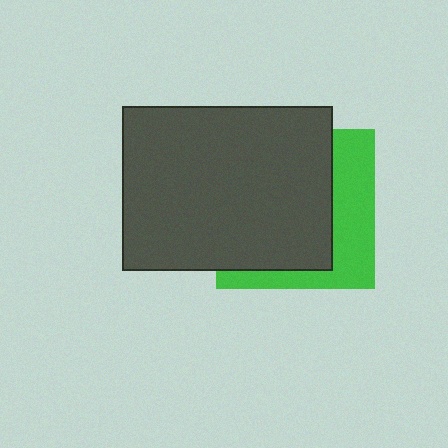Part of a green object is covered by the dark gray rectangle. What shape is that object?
It is a square.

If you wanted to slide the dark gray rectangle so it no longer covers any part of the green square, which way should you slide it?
Slide it left — that is the most direct way to separate the two shapes.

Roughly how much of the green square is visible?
A small part of it is visible (roughly 35%).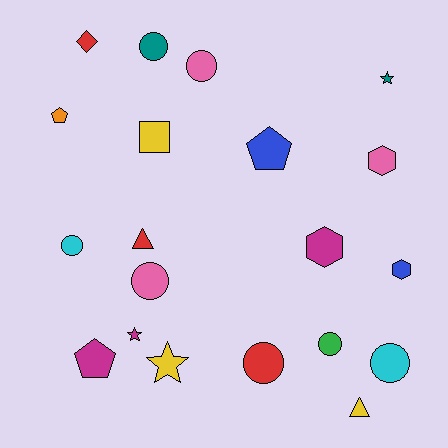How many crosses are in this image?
There are no crosses.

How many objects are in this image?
There are 20 objects.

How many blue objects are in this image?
There are 2 blue objects.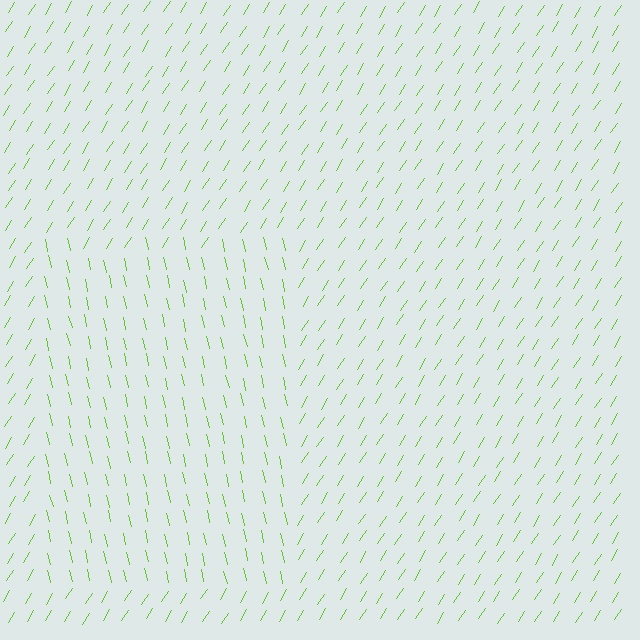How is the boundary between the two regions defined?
The boundary is defined purely by a change in line orientation (approximately 45 degrees difference). All lines are the same color and thickness.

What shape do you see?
I see a rectangle.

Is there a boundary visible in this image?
Yes, there is a texture boundary formed by a change in line orientation.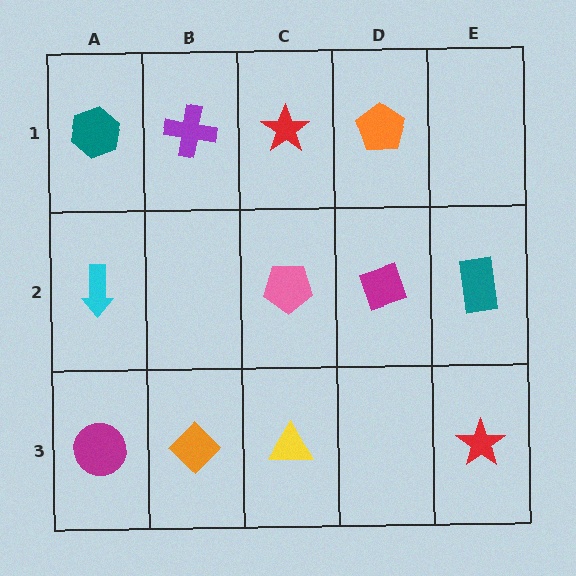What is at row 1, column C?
A red star.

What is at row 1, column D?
An orange pentagon.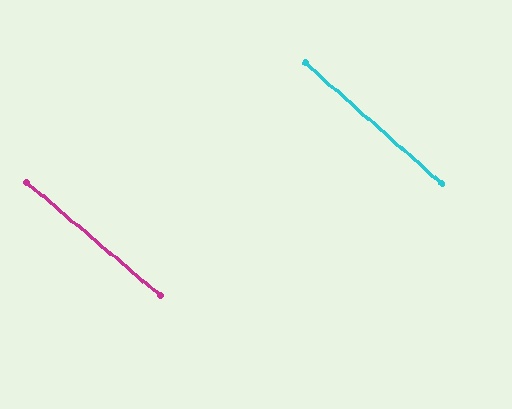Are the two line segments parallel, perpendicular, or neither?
Parallel — their directions differ by only 1.2°.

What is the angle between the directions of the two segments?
Approximately 1 degree.